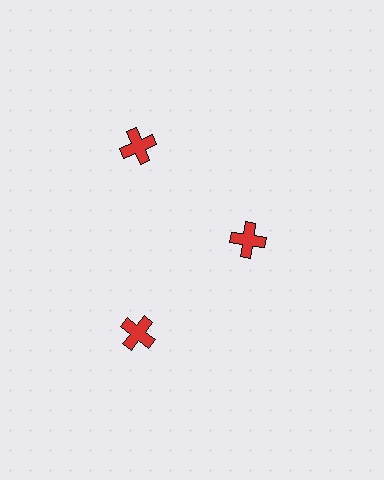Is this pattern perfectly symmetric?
No. The 3 red crosses are arranged in a ring, but one element near the 3 o'clock position is pulled inward toward the center, breaking the 3-fold rotational symmetry.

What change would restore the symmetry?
The symmetry would be restored by moving it outward, back onto the ring so that all 3 crosses sit at equal angles and equal distance from the center.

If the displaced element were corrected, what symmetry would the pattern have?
It would have 3-fold rotational symmetry — the pattern would map onto itself every 120 degrees.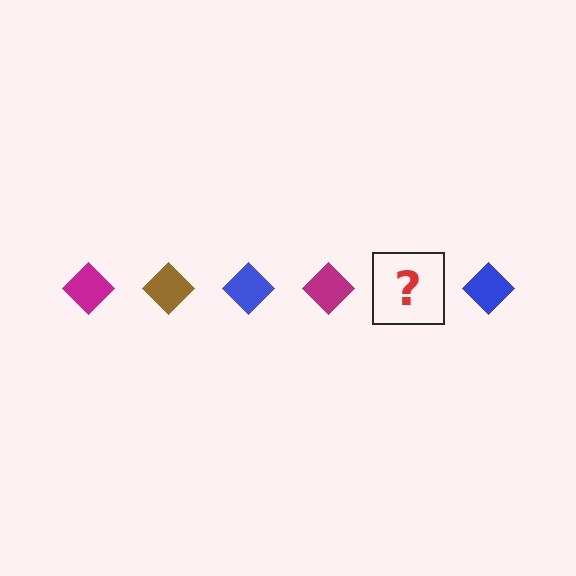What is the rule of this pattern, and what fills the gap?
The rule is that the pattern cycles through magenta, brown, blue diamonds. The gap should be filled with a brown diamond.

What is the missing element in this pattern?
The missing element is a brown diamond.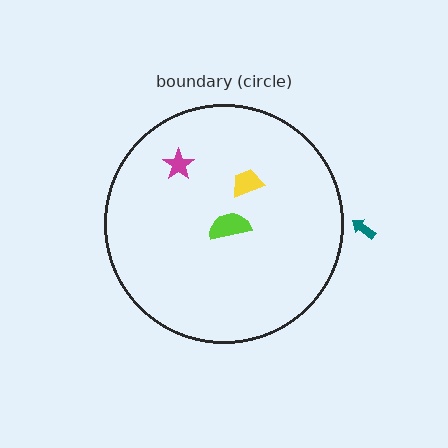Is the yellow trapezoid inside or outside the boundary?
Inside.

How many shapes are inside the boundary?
3 inside, 1 outside.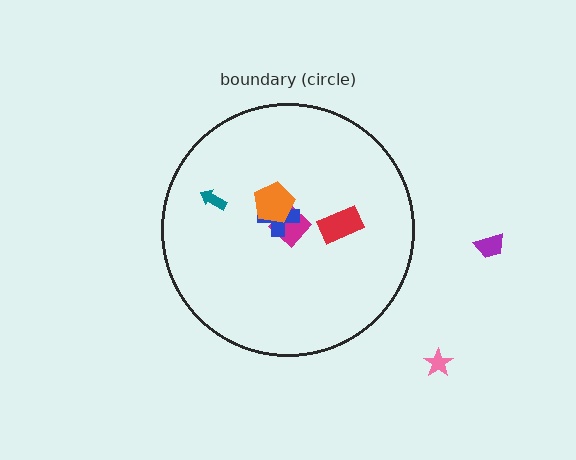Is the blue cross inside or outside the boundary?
Inside.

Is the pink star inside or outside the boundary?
Outside.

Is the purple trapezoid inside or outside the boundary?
Outside.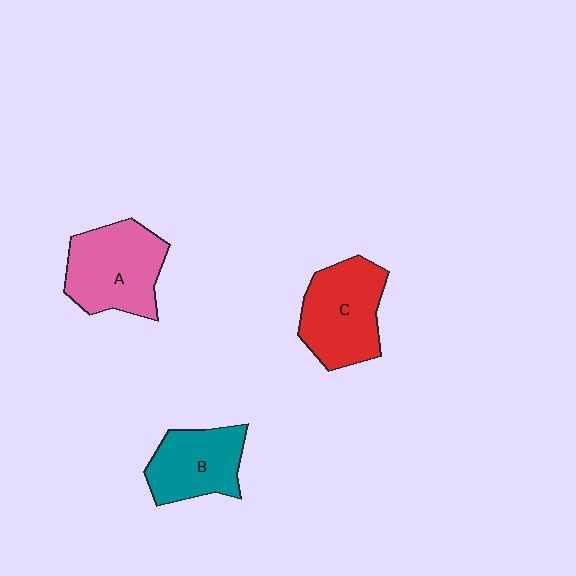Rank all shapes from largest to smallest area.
From largest to smallest: A (pink), C (red), B (teal).